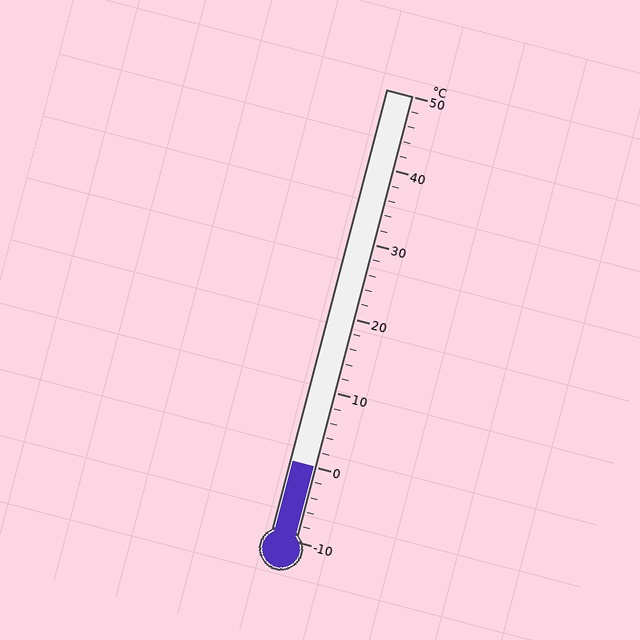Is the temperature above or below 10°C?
The temperature is below 10°C.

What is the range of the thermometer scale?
The thermometer scale ranges from -10°C to 50°C.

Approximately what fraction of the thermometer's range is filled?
The thermometer is filled to approximately 15% of its range.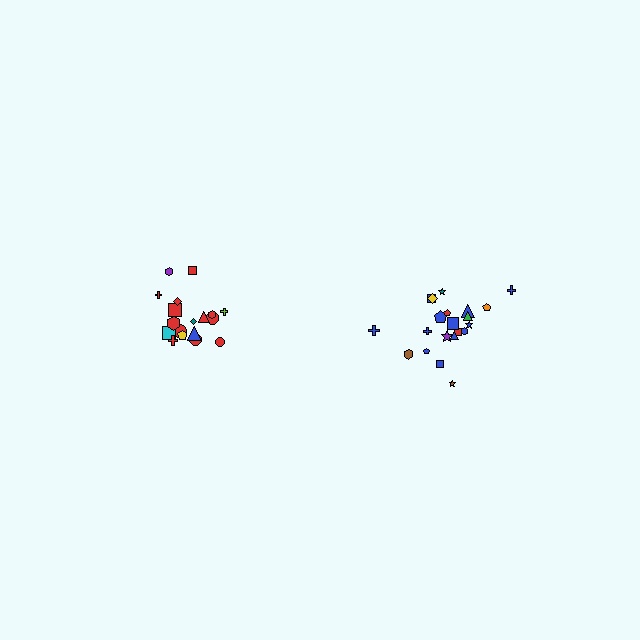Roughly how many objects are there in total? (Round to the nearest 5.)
Roughly 40 objects in total.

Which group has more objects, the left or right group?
The right group.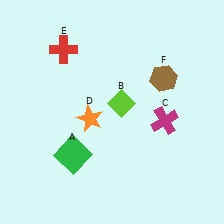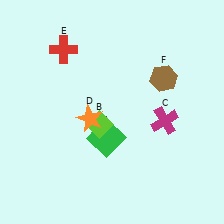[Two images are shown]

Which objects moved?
The objects that moved are: the green square (A), the lime diamond (B).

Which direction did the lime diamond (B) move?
The lime diamond (B) moved left.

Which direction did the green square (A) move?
The green square (A) moved right.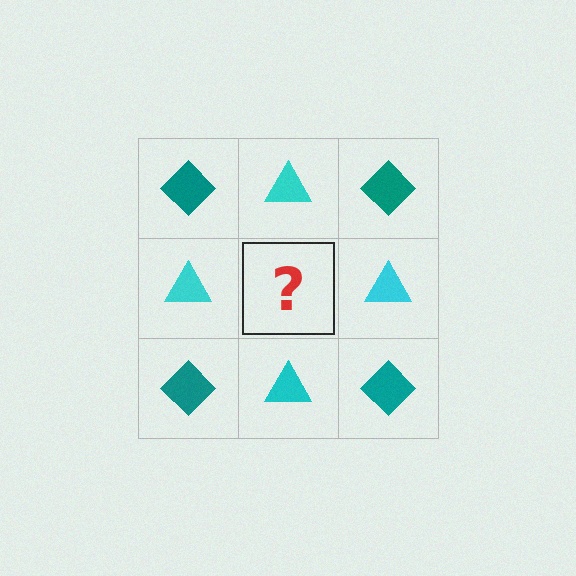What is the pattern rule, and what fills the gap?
The rule is that it alternates teal diamond and cyan triangle in a checkerboard pattern. The gap should be filled with a teal diamond.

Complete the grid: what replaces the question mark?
The question mark should be replaced with a teal diamond.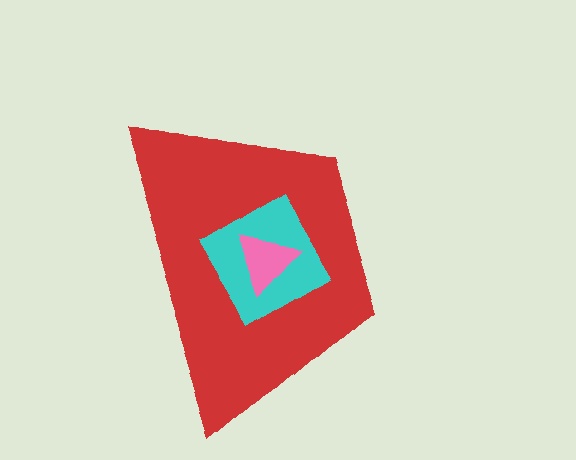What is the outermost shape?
The red trapezoid.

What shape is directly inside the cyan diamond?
The pink triangle.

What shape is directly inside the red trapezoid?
The cyan diamond.